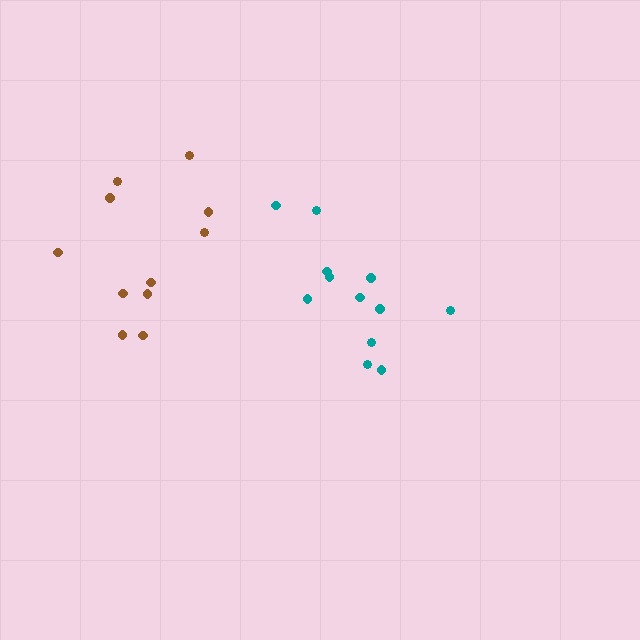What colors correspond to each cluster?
The clusters are colored: teal, brown.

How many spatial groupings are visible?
There are 2 spatial groupings.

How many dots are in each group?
Group 1: 12 dots, Group 2: 11 dots (23 total).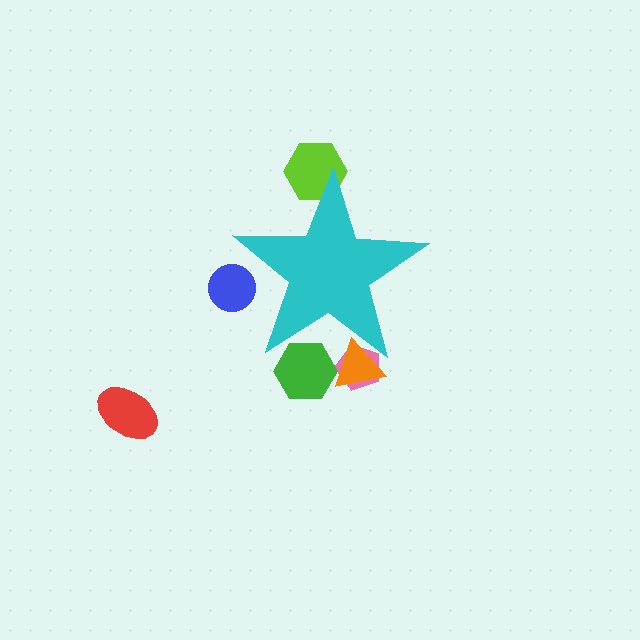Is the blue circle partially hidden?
Yes, the blue circle is partially hidden behind the cyan star.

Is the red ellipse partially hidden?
No, the red ellipse is fully visible.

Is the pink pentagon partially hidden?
Yes, the pink pentagon is partially hidden behind the cyan star.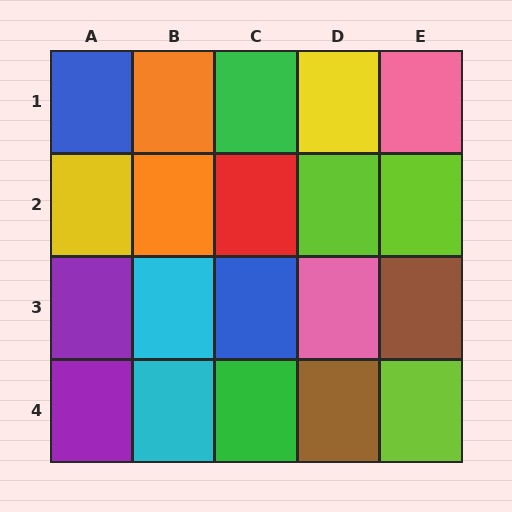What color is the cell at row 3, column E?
Brown.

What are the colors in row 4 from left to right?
Purple, cyan, green, brown, lime.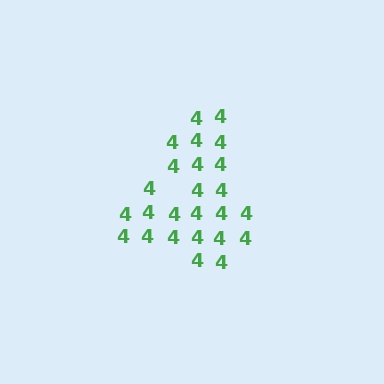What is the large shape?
The large shape is the digit 4.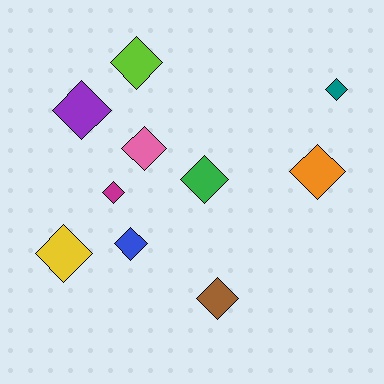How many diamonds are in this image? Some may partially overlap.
There are 10 diamonds.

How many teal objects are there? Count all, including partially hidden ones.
There is 1 teal object.